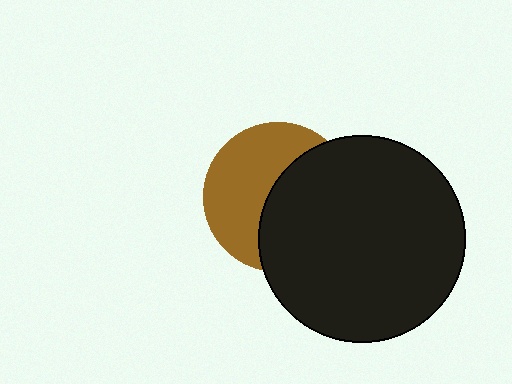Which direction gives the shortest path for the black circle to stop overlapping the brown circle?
Moving right gives the shortest separation.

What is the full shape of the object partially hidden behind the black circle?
The partially hidden object is a brown circle.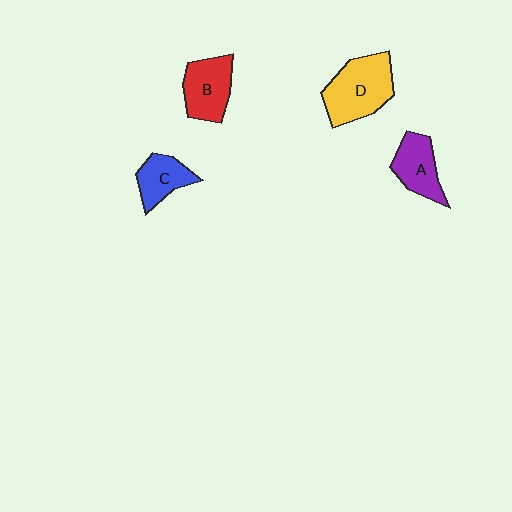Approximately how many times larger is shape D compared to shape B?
Approximately 1.4 times.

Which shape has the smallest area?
Shape C (blue).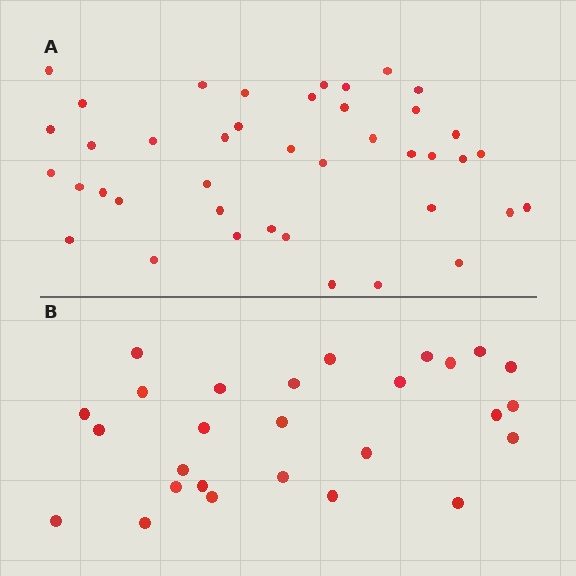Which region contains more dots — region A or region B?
Region A (the top region) has more dots.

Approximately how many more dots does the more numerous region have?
Region A has approximately 15 more dots than region B.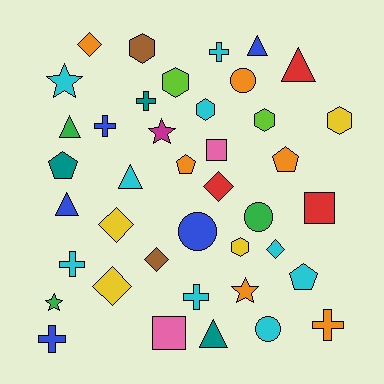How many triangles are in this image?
There are 6 triangles.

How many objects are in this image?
There are 40 objects.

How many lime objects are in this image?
There are 2 lime objects.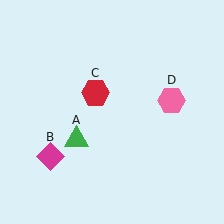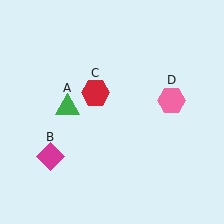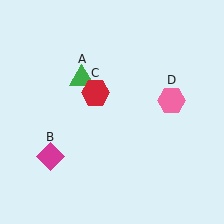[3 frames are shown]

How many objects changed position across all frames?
1 object changed position: green triangle (object A).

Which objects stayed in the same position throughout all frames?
Magenta diamond (object B) and red hexagon (object C) and pink hexagon (object D) remained stationary.